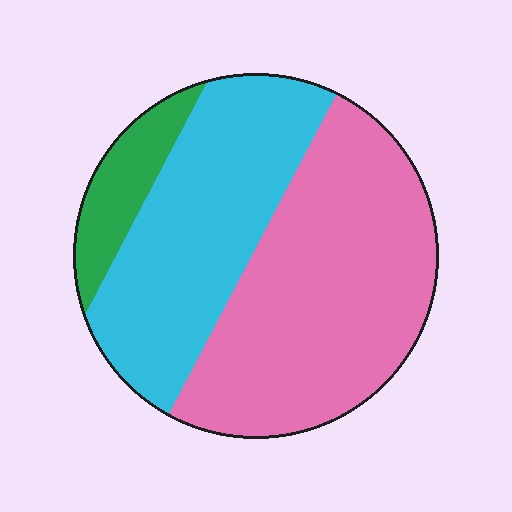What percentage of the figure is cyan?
Cyan covers roughly 40% of the figure.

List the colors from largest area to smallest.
From largest to smallest: pink, cyan, green.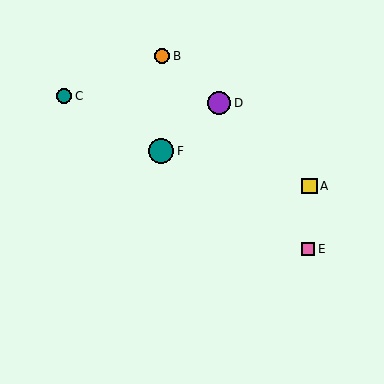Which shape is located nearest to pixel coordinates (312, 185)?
The yellow square (labeled A) at (309, 186) is nearest to that location.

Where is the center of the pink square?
The center of the pink square is at (308, 249).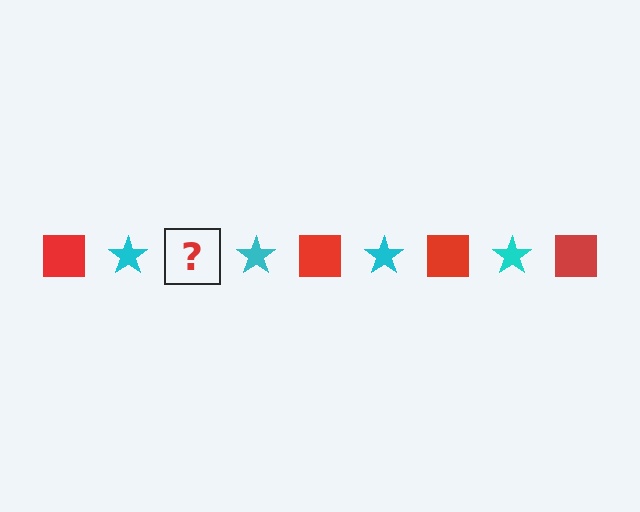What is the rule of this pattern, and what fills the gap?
The rule is that the pattern alternates between red square and cyan star. The gap should be filled with a red square.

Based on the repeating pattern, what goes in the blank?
The blank should be a red square.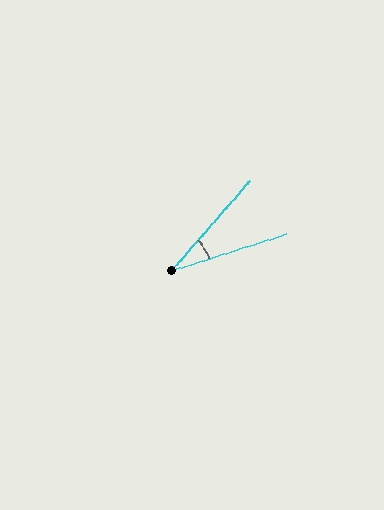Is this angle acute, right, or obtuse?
It is acute.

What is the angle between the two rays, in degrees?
Approximately 31 degrees.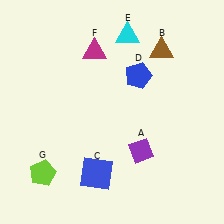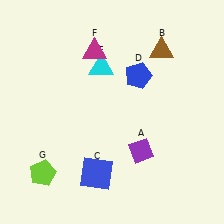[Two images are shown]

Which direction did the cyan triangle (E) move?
The cyan triangle (E) moved down.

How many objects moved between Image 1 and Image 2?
1 object moved between the two images.